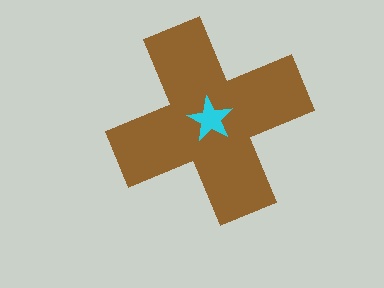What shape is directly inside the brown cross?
The cyan star.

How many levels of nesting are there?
2.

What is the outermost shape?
The brown cross.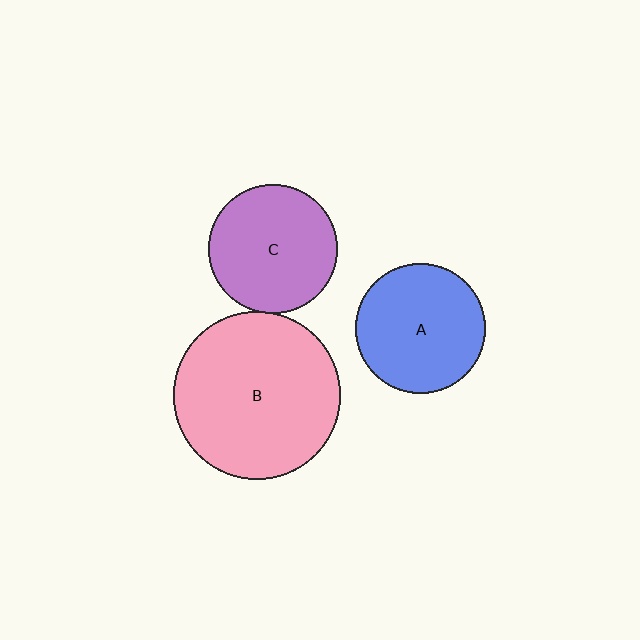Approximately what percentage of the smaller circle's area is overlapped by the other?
Approximately 5%.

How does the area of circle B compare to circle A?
Approximately 1.7 times.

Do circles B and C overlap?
Yes.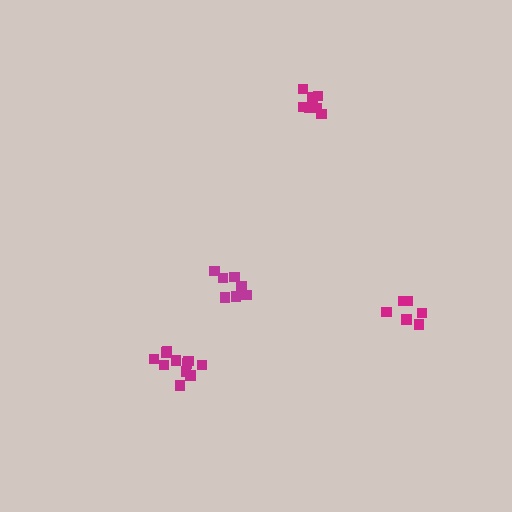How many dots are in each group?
Group 1: 6 dots, Group 2: 11 dots, Group 3: 7 dots, Group 4: 8 dots (32 total).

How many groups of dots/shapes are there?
There are 4 groups.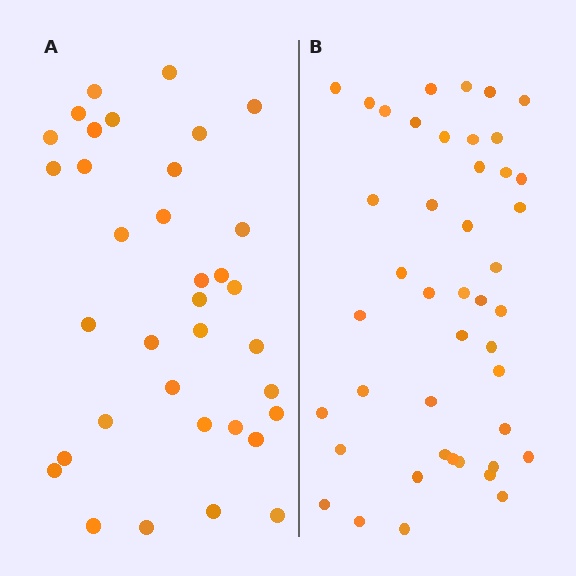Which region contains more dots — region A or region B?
Region B (the right region) has more dots.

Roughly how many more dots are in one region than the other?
Region B has roughly 8 or so more dots than region A.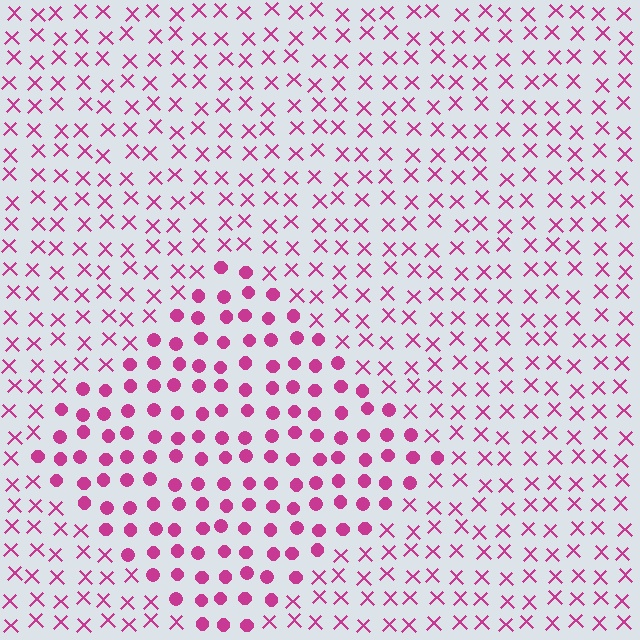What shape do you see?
I see a diamond.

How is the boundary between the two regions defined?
The boundary is defined by a change in element shape: circles inside vs. X marks outside. All elements share the same color and spacing.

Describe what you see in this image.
The image is filled with small magenta elements arranged in a uniform grid. A diamond-shaped region contains circles, while the surrounding area contains X marks. The boundary is defined purely by the change in element shape.